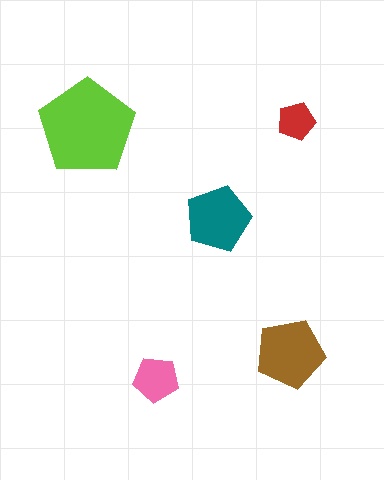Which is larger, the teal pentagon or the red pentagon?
The teal one.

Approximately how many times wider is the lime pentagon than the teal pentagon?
About 1.5 times wider.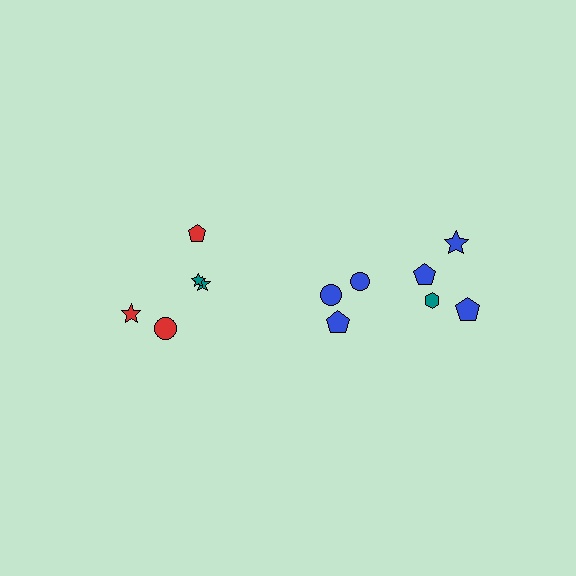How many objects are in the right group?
There are 7 objects.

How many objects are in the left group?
There are 5 objects.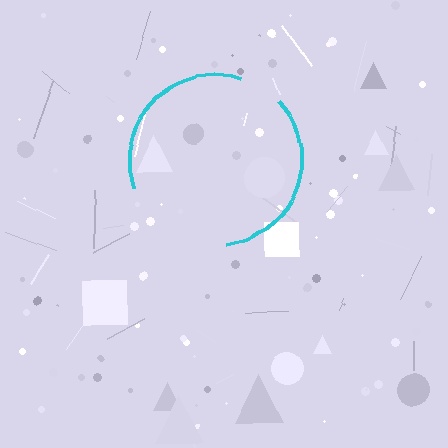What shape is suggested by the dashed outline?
The dashed outline suggests a circle.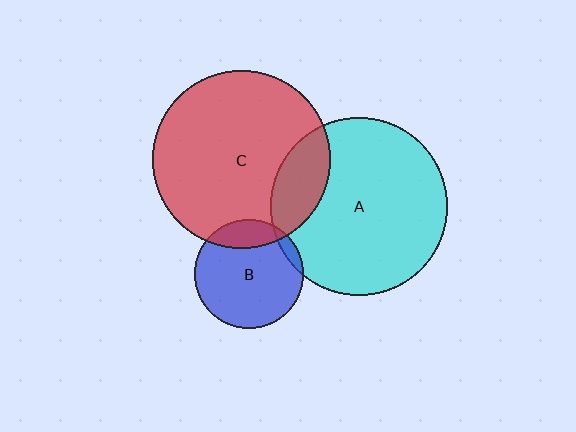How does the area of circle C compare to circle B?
Approximately 2.7 times.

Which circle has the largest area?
Circle C (red).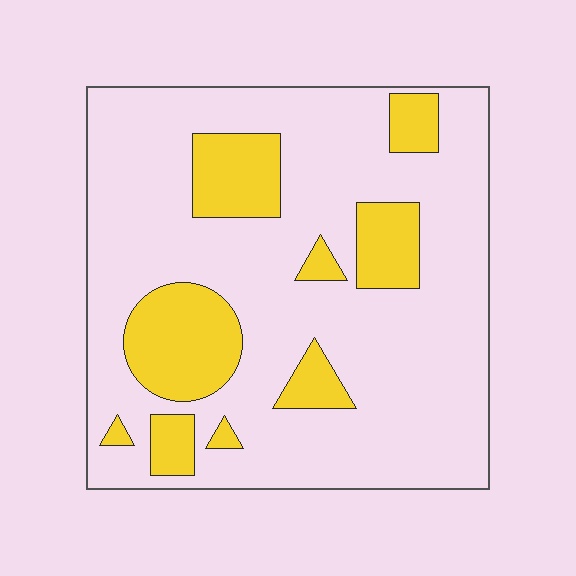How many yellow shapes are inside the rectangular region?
9.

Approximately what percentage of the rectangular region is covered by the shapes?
Approximately 20%.